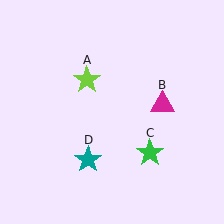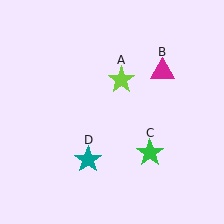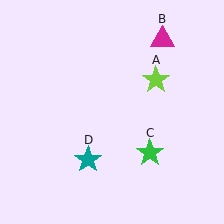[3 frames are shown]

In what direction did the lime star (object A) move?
The lime star (object A) moved right.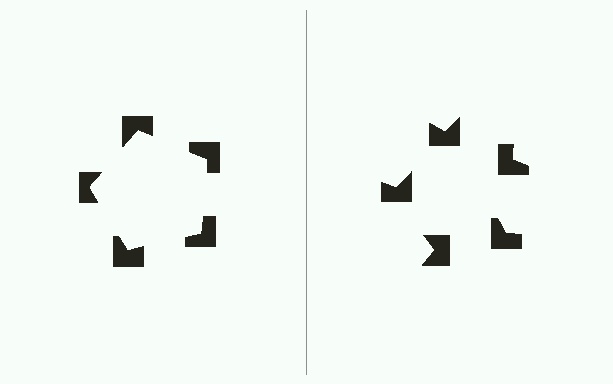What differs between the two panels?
The notched squares are positioned identically on both sides; only the wedge orientations differ. On the left they align to a pentagon; on the right they are misaligned.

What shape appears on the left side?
An illusory pentagon.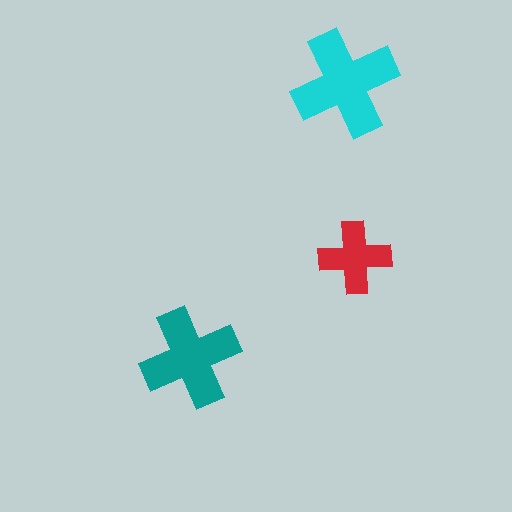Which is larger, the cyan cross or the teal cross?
The cyan one.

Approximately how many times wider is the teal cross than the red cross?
About 1.5 times wider.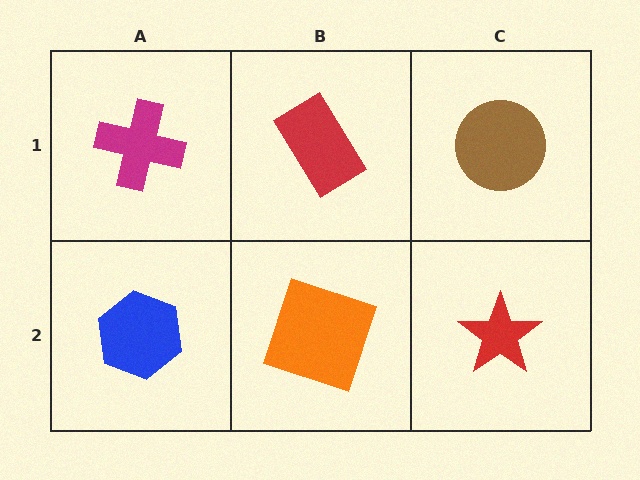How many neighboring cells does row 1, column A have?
2.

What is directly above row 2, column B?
A red rectangle.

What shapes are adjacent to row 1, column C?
A red star (row 2, column C), a red rectangle (row 1, column B).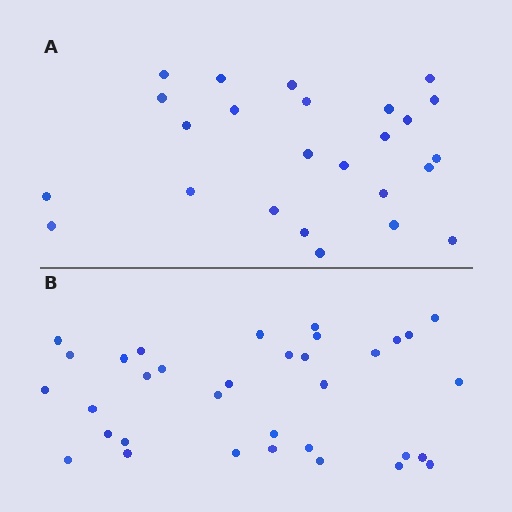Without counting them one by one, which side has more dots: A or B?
Region B (the bottom region) has more dots.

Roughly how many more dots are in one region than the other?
Region B has roughly 8 or so more dots than region A.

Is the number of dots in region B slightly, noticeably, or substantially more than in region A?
Region B has noticeably more, but not dramatically so. The ratio is roughly 1.4 to 1.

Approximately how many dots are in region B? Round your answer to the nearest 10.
About 30 dots. (The exact count is 34, which rounds to 30.)